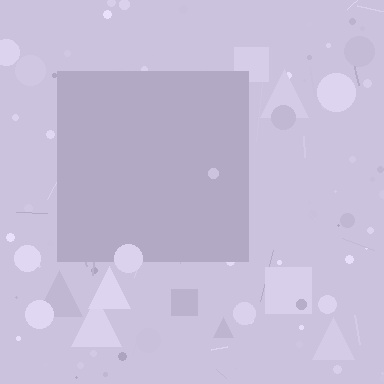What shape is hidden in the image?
A square is hidden in the image.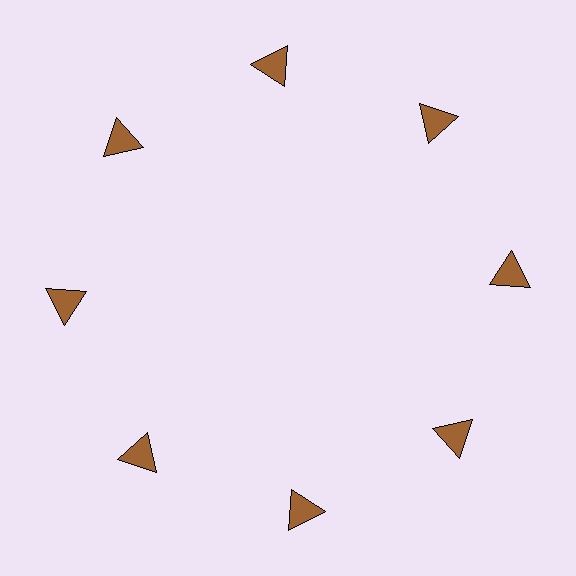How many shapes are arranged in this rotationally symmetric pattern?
There are 8 shapes, arranged in 8 groups of 1.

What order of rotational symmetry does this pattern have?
This pattern has 8-fold rotational symmetry.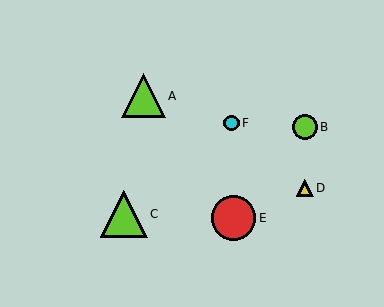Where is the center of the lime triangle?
The center of the lime triangle is at (143, 96).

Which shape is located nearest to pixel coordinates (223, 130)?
The cyan circle (labeled F) at (232, 123) is nearest to that location.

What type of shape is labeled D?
Shape D is a yellow triangle.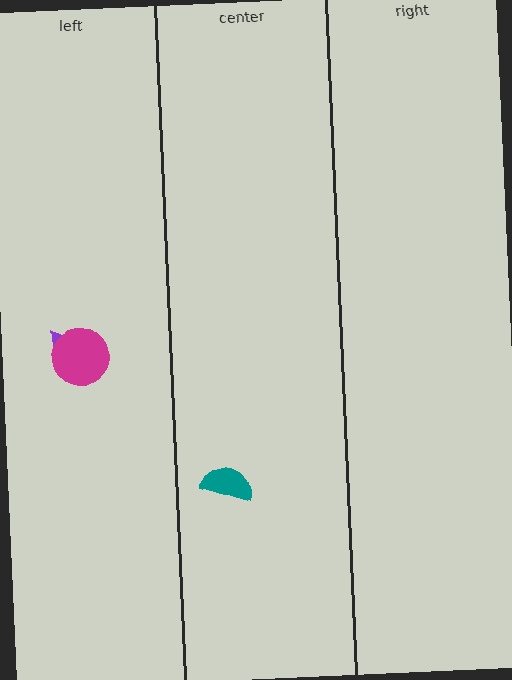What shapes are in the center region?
The teal semicircle.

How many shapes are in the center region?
1.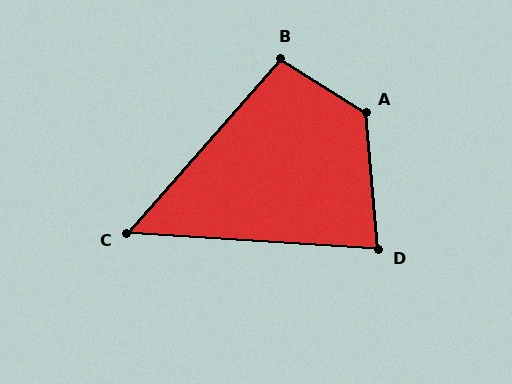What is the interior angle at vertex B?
Approximately 99 degrees (obtuse).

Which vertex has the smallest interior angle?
C, at approximately 52 degrees.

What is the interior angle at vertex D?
Approximately 81 degrees (acute).